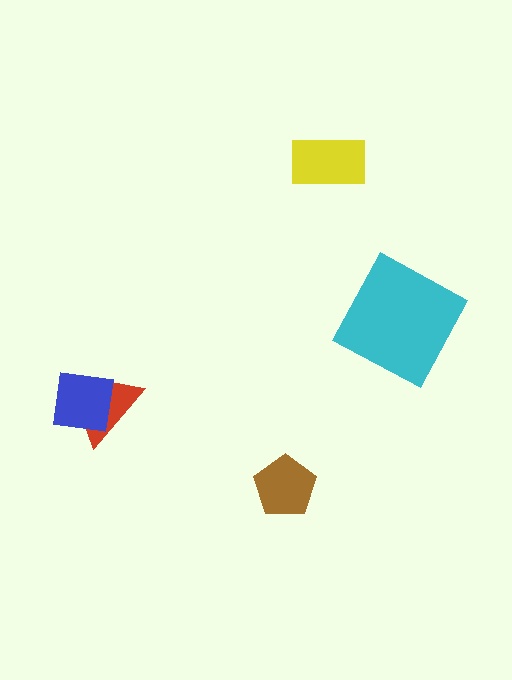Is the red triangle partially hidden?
Yes, it is partially covered by another shape.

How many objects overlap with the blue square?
1 object overlaps with the blue square.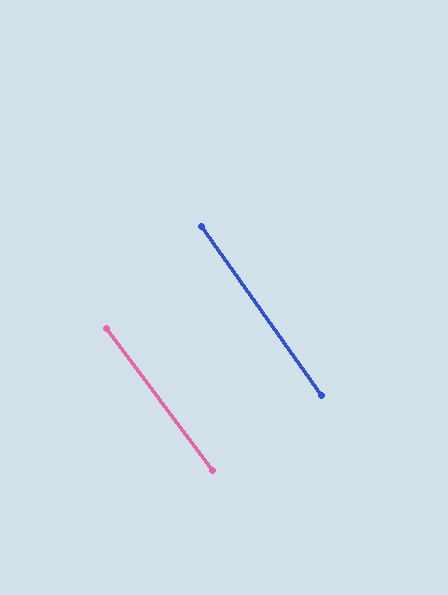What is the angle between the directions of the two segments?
Approximately 2 degrees.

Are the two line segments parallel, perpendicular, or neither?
Parallel — their directions differ by only 1.7°.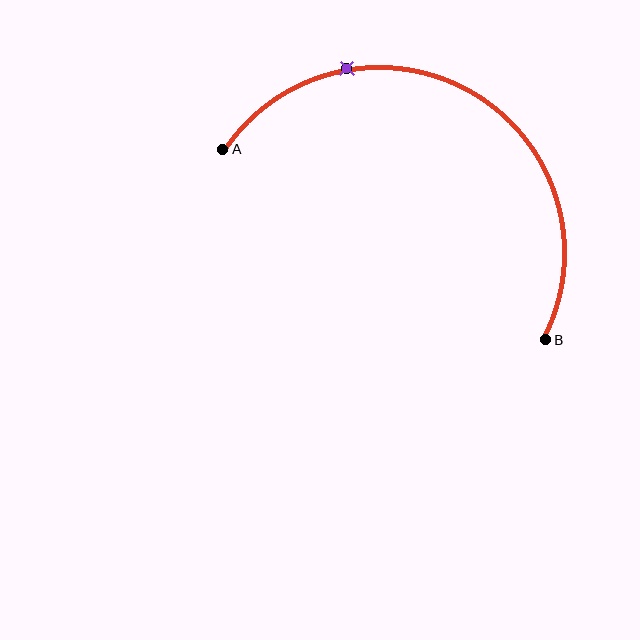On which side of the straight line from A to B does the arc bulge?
The arc bulges above the straight line connecting A and B.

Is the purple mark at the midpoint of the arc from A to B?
No. The purple mark lies on the arc but is closer to endpoint A. The arc midpoint would be at the point on the curve equidistant along the arc from both A and B.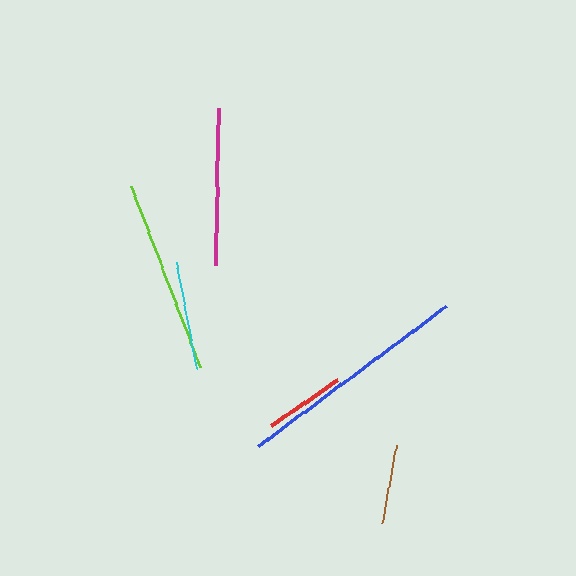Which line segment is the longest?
The blue line is the longest at approximately 235 pixels.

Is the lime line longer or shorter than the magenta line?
The lime line is longer than the magenta line.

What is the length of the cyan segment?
The cyan segment is approximately 108 pixels long.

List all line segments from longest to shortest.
From longest to shortest: blue, lime, magenta, cyan, red, brown.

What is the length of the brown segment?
The brown segment is approximately 79 pixels long.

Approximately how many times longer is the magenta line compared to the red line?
The magenta line is approximately 1.9 times the length of the red line.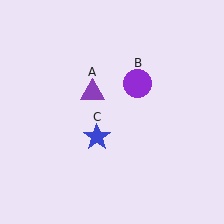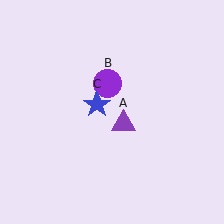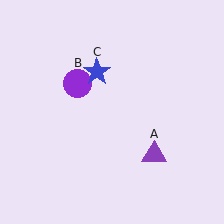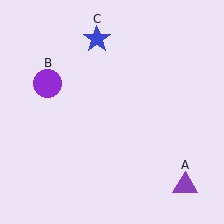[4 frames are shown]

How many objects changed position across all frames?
3 objects changed position: purple triangle (object A), purple circle (object B), blue star (object C).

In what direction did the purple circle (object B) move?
The purple circle (object B) moved left.